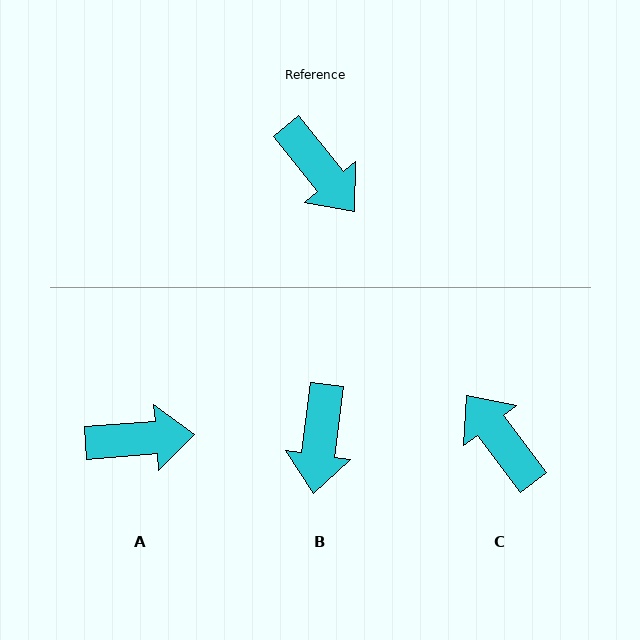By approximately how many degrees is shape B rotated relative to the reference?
Approximately 46 degrees clockwise.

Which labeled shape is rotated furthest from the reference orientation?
C, about 179 degrees away.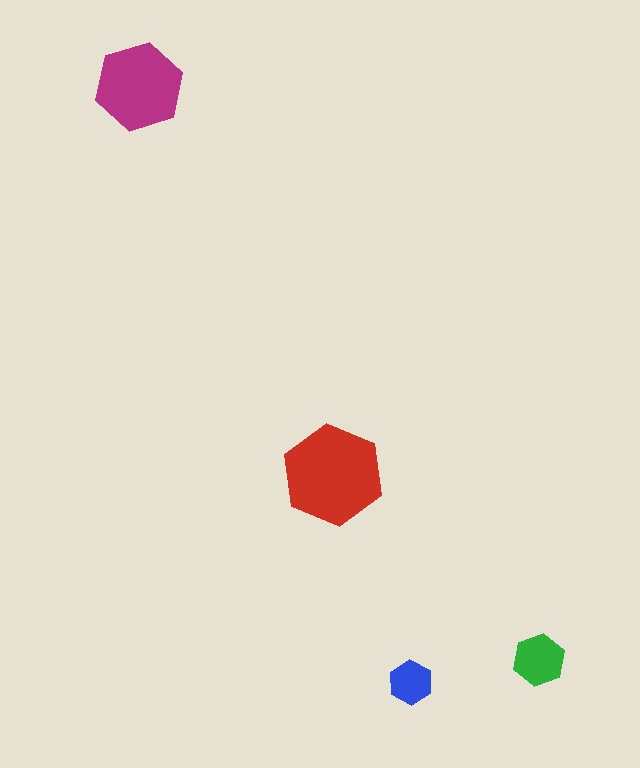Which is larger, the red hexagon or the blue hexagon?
The red one.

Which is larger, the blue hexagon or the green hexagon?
The green one.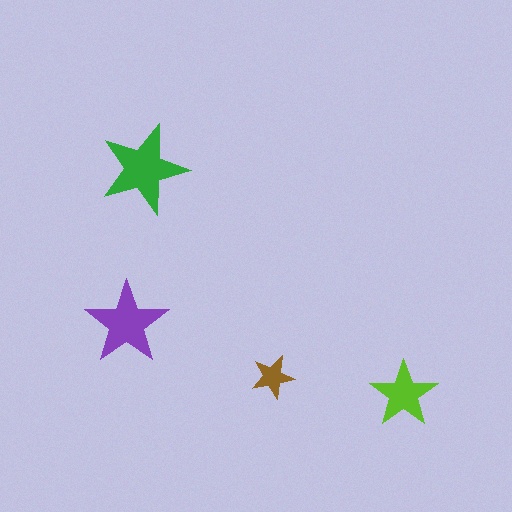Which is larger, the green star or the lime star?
The green one.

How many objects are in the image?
There are 4 objects in the image.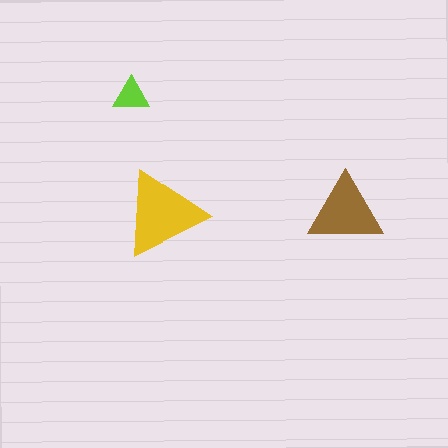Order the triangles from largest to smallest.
the yellow one, the brown one, the lime one.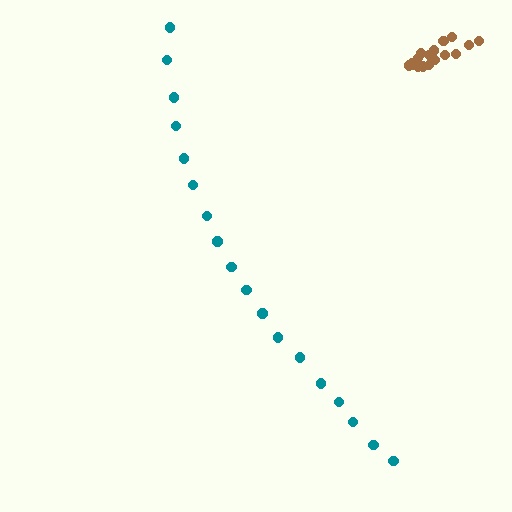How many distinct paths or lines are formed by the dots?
There are 2 distinct paths.